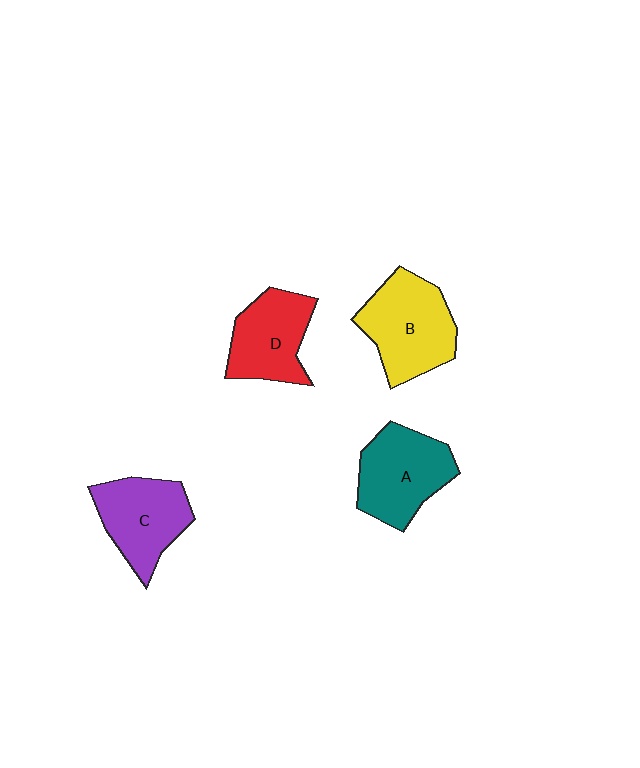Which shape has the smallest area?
Shape D (red).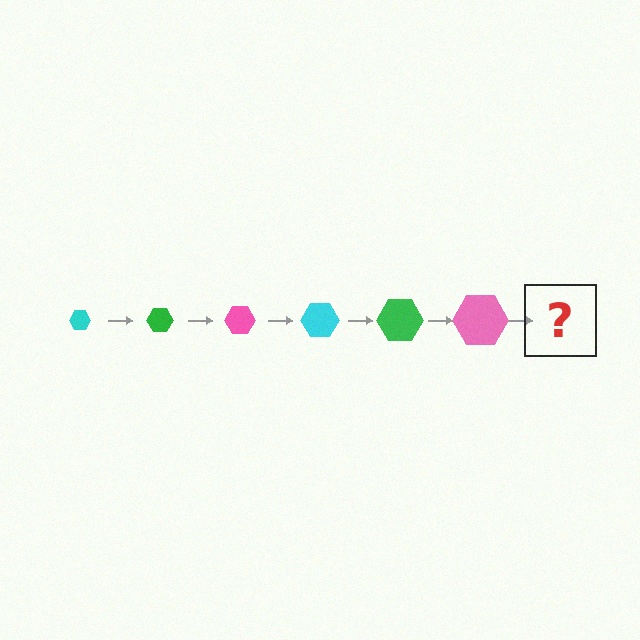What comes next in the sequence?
The next element should be a cyan hexagon, larger than the previous one.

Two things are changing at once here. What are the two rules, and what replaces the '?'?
The two rules are that the hexagon grows larger each step and the color cycles through cyan, green, and pink. The '?' should be a cyan hexagon, larger than the previous one.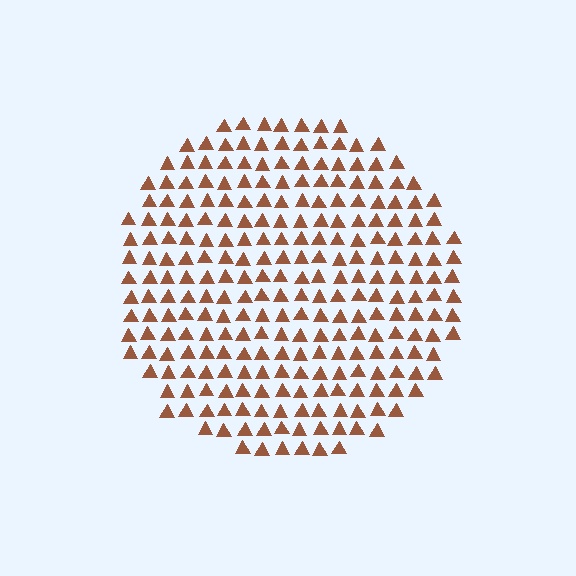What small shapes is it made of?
It is made of small triangles.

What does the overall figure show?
The overall figure shows a circle.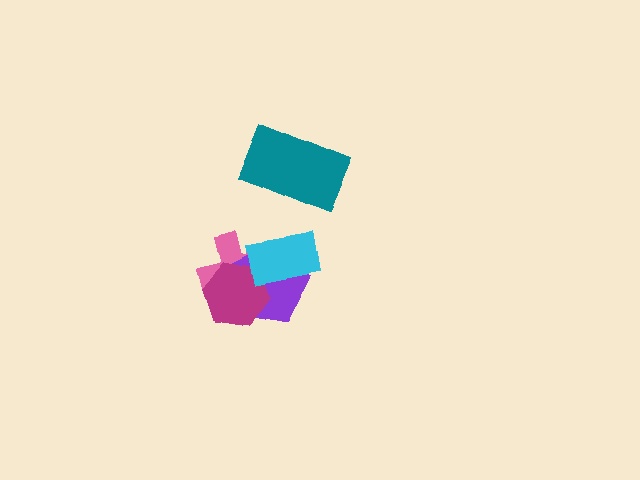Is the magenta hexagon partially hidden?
Yes, it is partially covered by another shape.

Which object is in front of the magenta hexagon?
The cyan rectangle is in front of the magenta hexagon.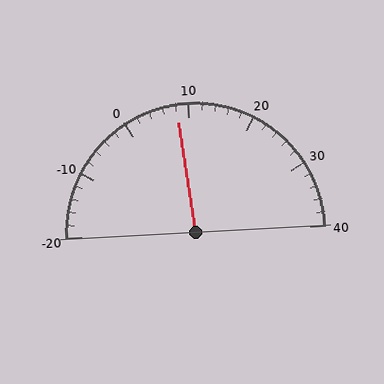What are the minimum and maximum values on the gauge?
The gauge ranges from -20 to 40.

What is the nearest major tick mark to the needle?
The nearest major tick mark is 10.